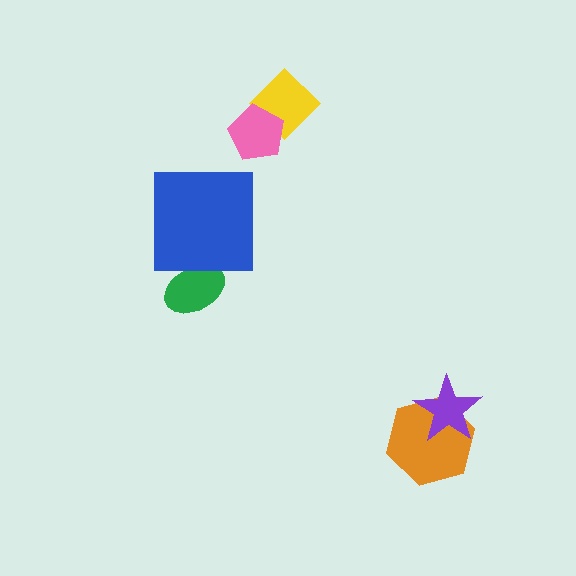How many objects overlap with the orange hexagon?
1 object overlaps with the orange hexagon.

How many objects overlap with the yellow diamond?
1 object overlaps with the yellow diamond.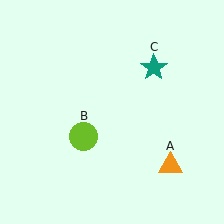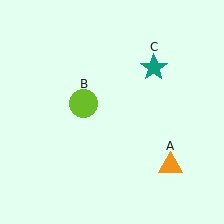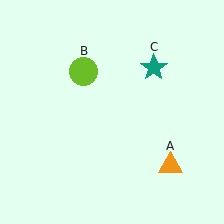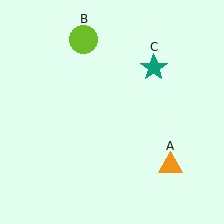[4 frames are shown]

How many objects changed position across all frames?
1 object changed position: lime circle (object B).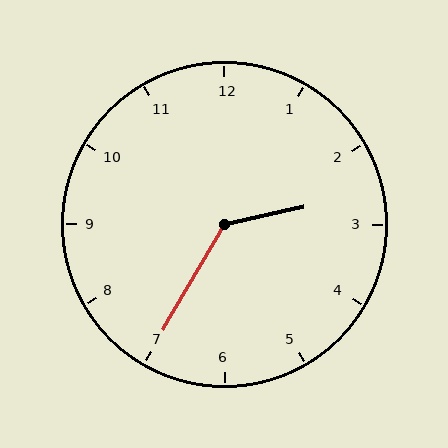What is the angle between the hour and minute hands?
Approximately 132 degrees.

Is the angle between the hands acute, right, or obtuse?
It is obtuse.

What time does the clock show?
2:35.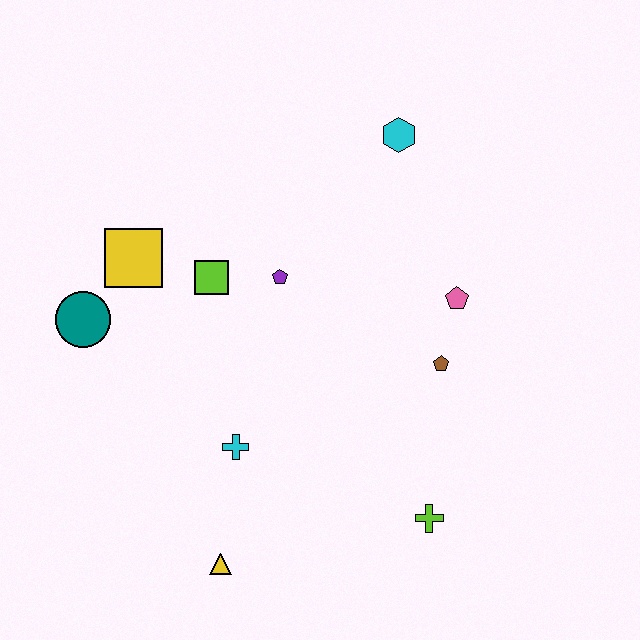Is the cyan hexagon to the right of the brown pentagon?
No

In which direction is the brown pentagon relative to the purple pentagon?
The brown pentagon is to the right of the purple pentagon.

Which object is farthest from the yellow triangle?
The cyan hexagon is farthest from the yellow triangle.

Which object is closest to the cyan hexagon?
The pink pentagon is closest to the cyan hexagon.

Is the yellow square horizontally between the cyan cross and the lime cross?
No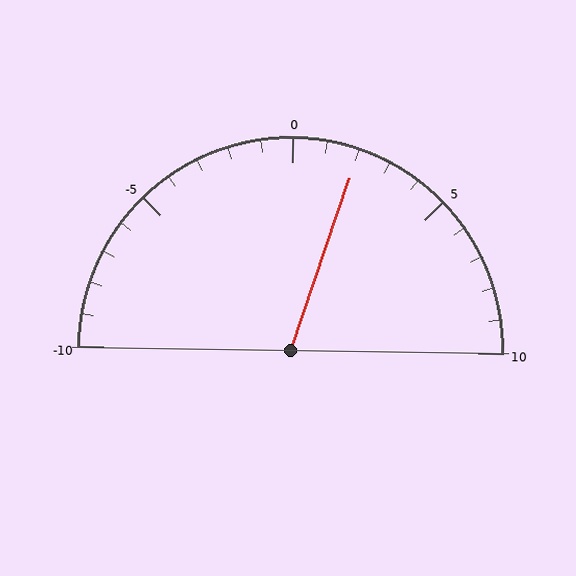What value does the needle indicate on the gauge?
The needle indicates approximately 2.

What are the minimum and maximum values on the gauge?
The gauge ranges from -10 to 10.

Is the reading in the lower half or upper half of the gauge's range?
The reading is in the upper half of the range (-10 to 10).